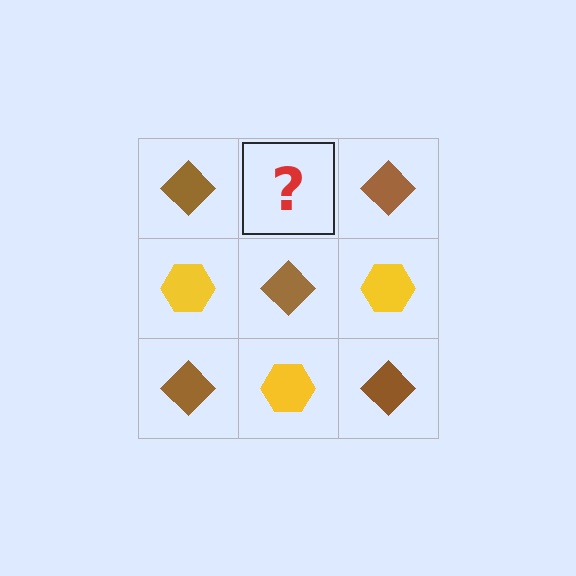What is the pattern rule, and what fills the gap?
The rule is that it alternates brown diamond and yellow hexagon in a checkerboard pattern. The gap should be filled with a yellow hexagon.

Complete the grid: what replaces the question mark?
The question mark should be replaced with a yellow hexagon.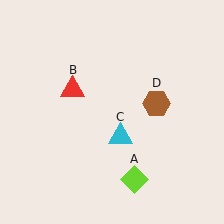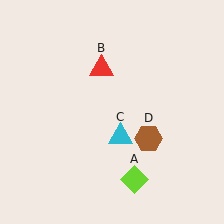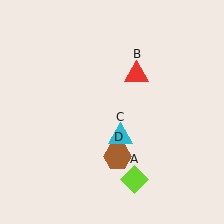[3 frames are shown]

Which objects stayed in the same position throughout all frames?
Lime diamond (object A) and cyan triangle (object C) remained stationary.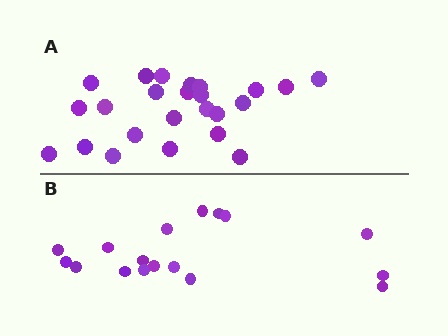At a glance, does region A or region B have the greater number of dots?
Region A (the top region) has more dots.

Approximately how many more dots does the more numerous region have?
Region A has roughly 8 or so more dots than region B.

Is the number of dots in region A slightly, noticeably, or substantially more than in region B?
Region A has noticeably more, but not dramatically so. The ratio is roughly 1.4 to 1.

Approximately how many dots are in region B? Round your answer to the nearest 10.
About 20 dots. (The exact count is 17, which rounds to 20.)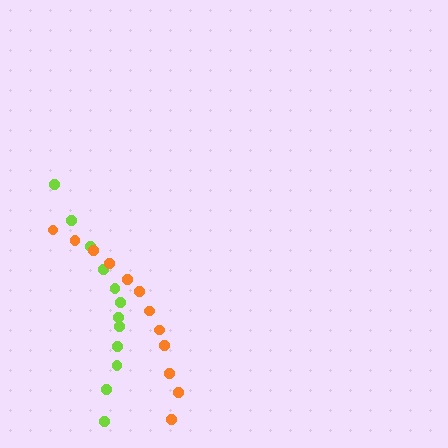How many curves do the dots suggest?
There are 2 distinct paths.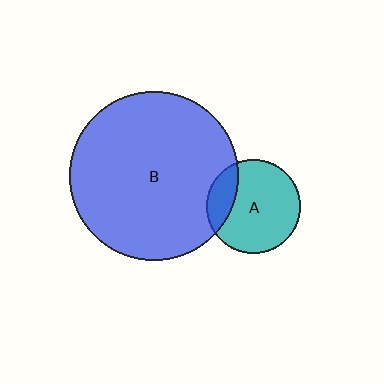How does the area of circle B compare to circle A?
Approximately 3.3 times.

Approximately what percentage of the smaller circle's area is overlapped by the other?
Approximately 20%.